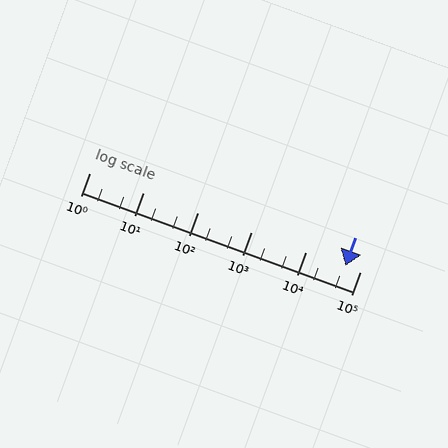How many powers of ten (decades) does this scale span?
The scale spans 5 decades, from 1 to 100000.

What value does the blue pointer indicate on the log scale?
The pointer indicates approximately 53000.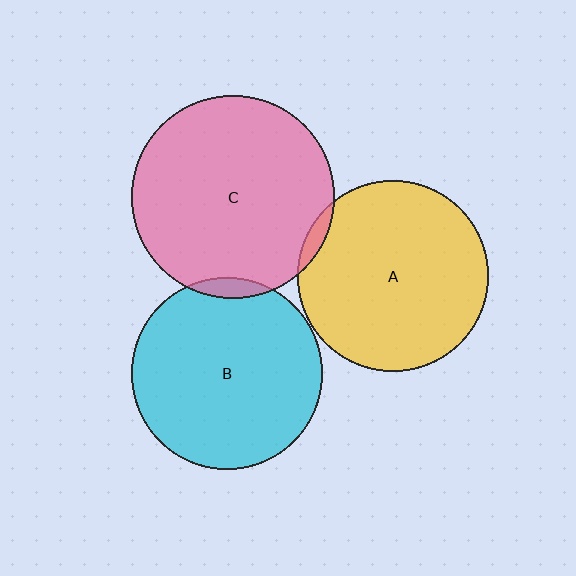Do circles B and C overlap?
Yes.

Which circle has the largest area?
Circle C (pink).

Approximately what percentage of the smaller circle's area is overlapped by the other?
Approximately 5%.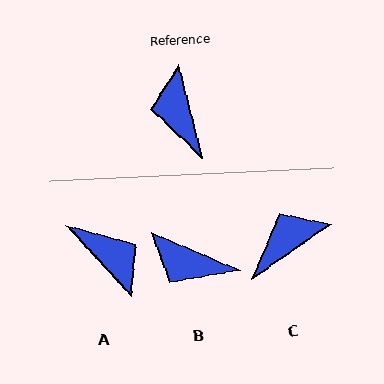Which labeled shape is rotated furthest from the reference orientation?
A, about 152 degrees away.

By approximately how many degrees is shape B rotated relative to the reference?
Approximately 53 degrees counter-clockwise.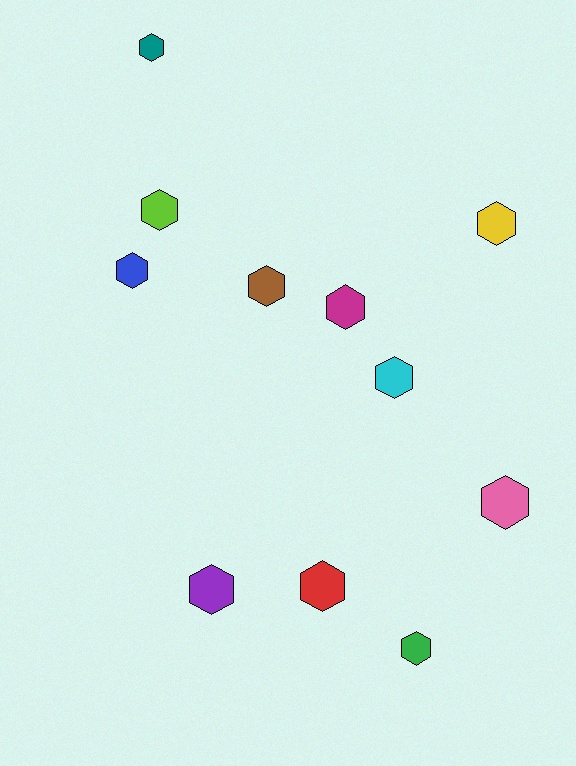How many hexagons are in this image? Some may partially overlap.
There are 11 hexagons.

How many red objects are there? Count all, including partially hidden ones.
There is 1 red object.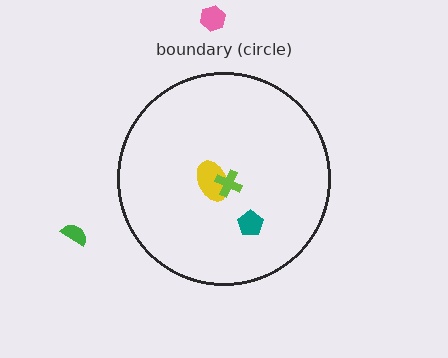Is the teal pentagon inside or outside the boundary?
Inside.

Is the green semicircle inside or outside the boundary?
Outside.